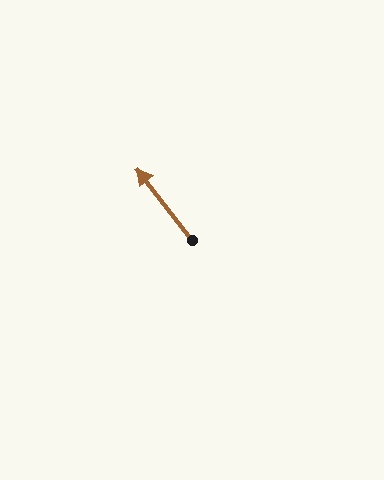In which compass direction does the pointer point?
Northwest.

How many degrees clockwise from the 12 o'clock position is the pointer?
Approximately 322 degrees.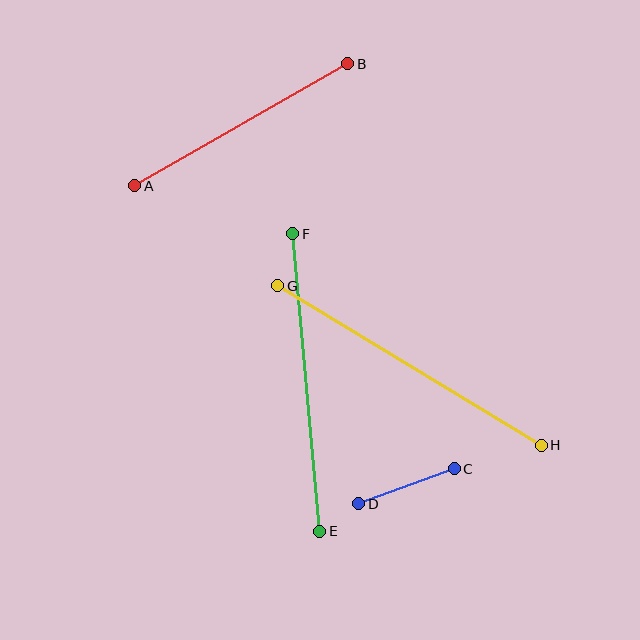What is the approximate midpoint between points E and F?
The midpoint is at approximately (306, 382) pixels.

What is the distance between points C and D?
The distance is approximately 102 pixels.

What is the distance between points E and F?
The distance is approximately 299 pixels.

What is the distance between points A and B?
The distance is approximately 246 pixels.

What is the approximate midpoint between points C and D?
The midpoint is at approximately (406, 486) pixels.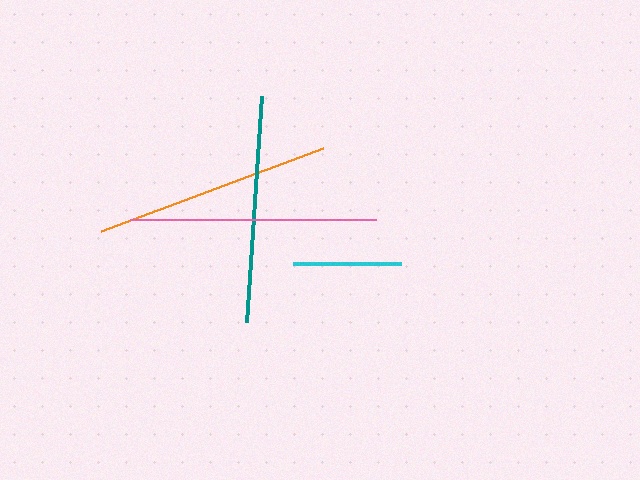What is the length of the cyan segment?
The cyan segment is approximately 108 pixels long.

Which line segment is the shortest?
The cyan line is the shortest at approximately 108 pixels.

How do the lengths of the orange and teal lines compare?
The orange and teal lines are approximately the same length.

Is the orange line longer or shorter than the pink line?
The pink line is longer than the orange line.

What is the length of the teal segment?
The teal segment is approximately 227 pixels long.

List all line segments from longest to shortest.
From longest to shortest: pink, orange, teal, cyan.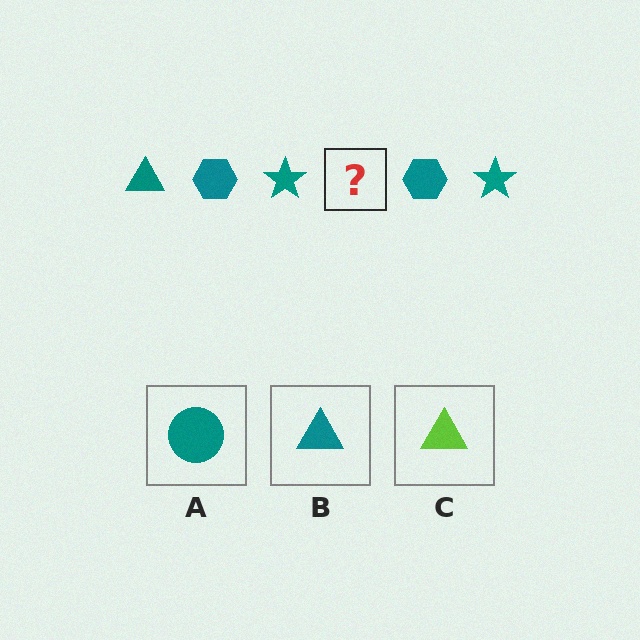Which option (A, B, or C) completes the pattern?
B.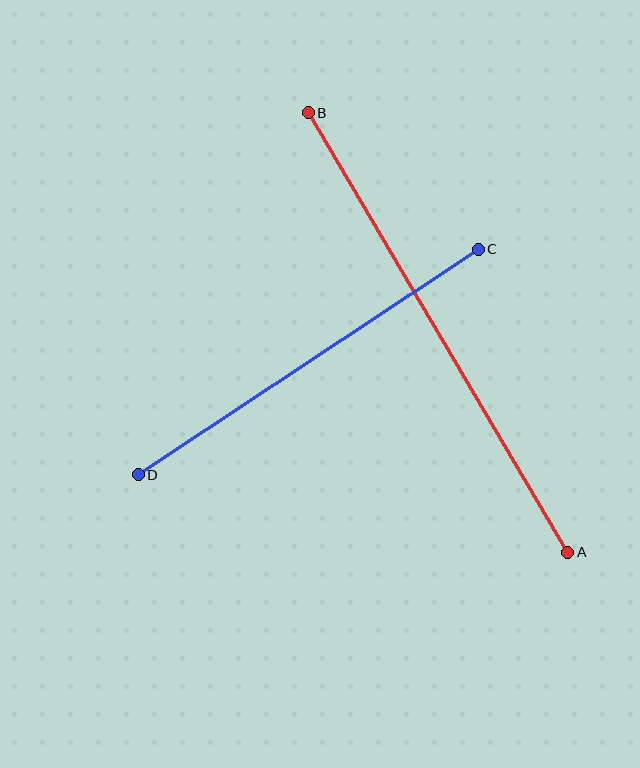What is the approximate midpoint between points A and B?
The midpoint is at approximately (438, 333) pixels.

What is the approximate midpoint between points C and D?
The midpoint is at approximately (308, 362) pixels.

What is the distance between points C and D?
The distance is approximately 408 pixels.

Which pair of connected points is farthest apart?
Points A and B are farthest apart.